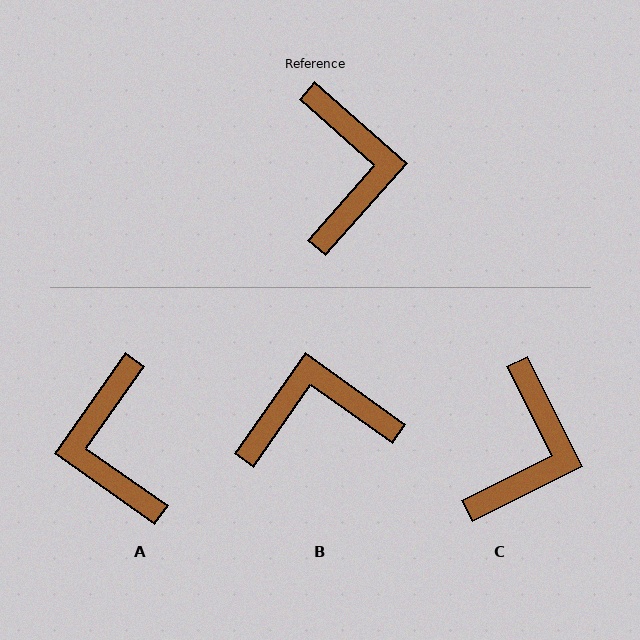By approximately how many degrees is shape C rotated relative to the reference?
Approximately 22 degrees clockwise.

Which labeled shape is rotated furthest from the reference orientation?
A, about 173 degrees away.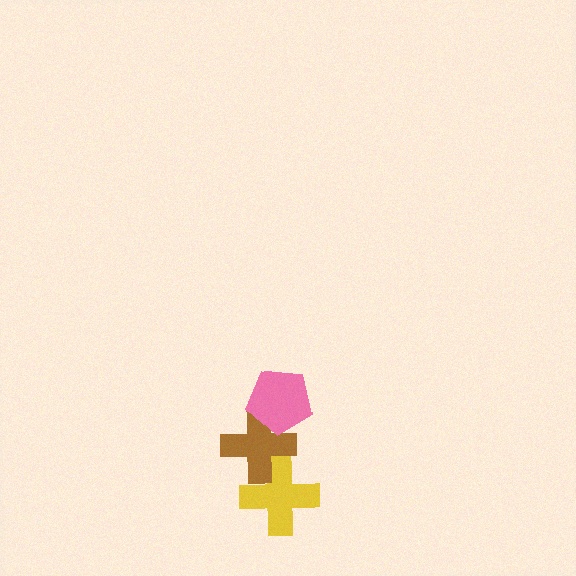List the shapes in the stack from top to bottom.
From top to bottom: the pink pentagon, the brown cross, the yellow cross.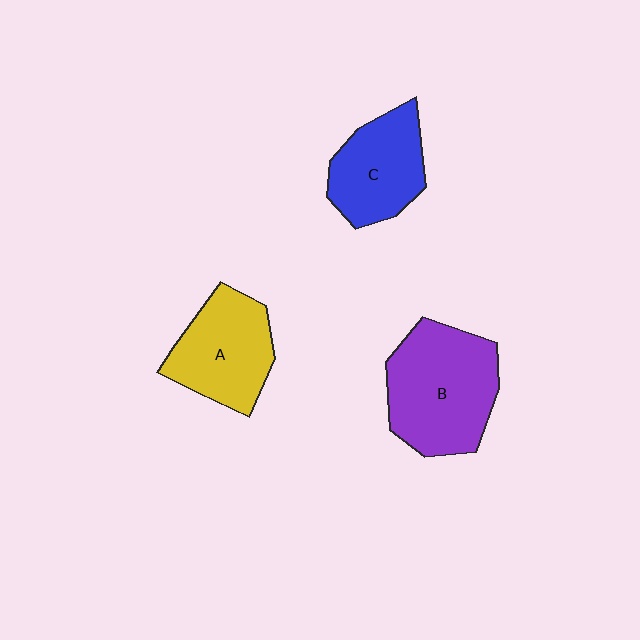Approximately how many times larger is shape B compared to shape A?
Approximately 1.3 times.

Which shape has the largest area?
Shape B (purple).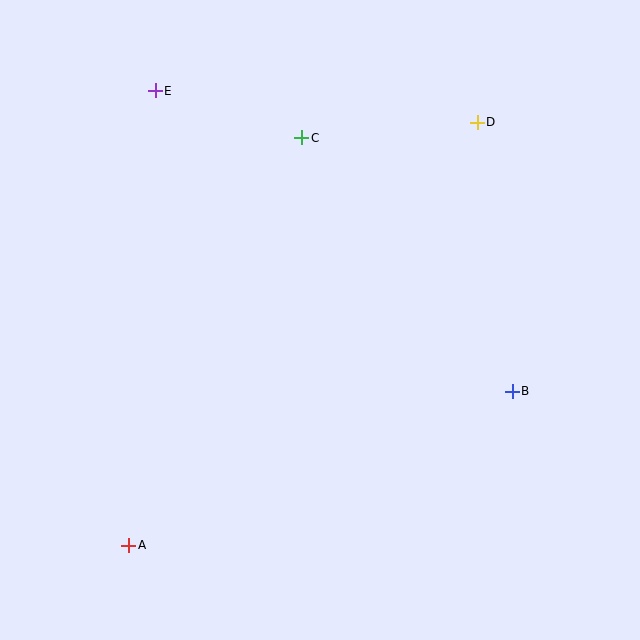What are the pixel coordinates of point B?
Point B is at (512, 391).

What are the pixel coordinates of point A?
Point A is at (129, 545).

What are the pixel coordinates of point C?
Point C is at (302, 138).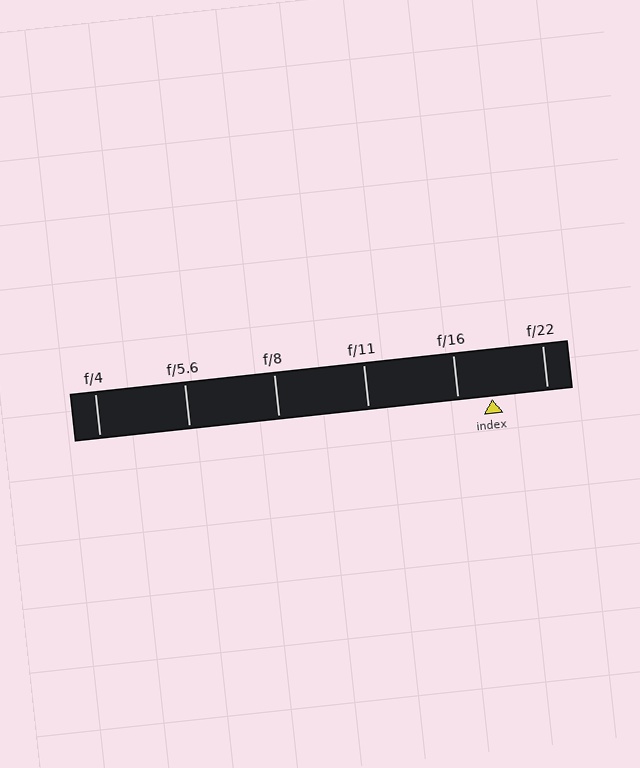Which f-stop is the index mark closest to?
The index mark is closest to f/16.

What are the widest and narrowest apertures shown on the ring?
The widest aperture shown is f/4 and the narrowest is f/22.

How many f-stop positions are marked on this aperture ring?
There are 6 f-stop positions marked.